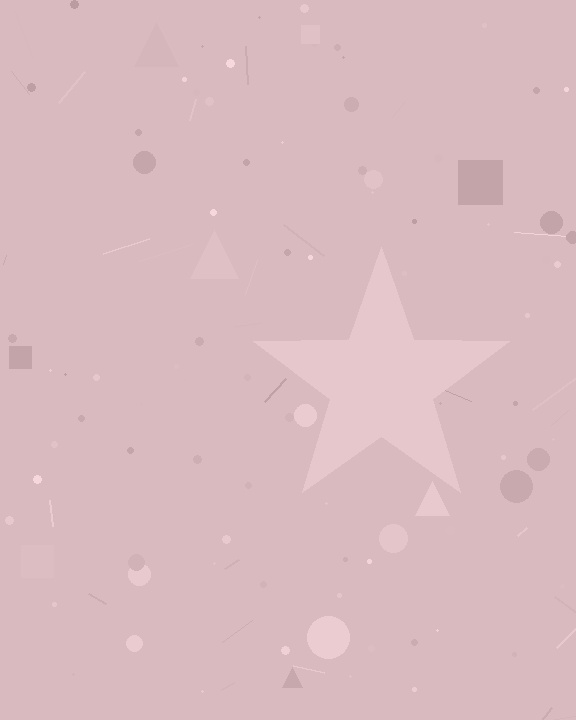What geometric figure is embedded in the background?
A star is embedded in the background.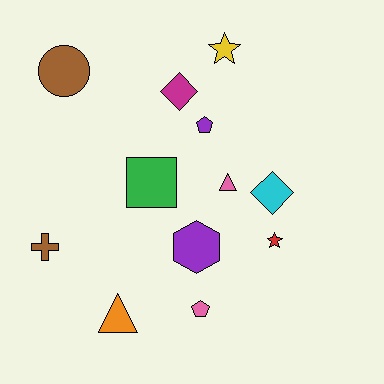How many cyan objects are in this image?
There is 1 cyan object.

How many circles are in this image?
There is 1 circle.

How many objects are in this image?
There are 12 objects.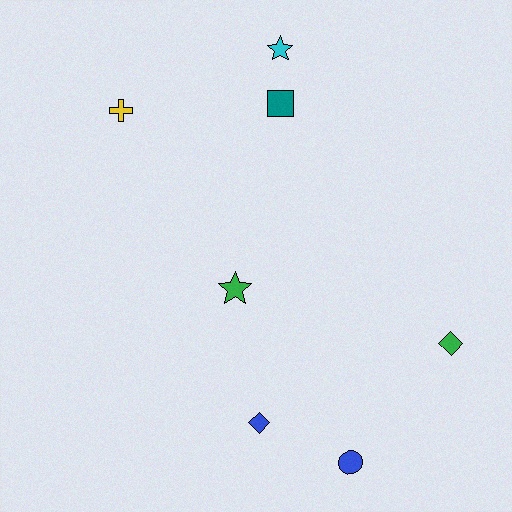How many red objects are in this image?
There are no red objects.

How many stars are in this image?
There are 2 stars.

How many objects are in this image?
There are 7 objects.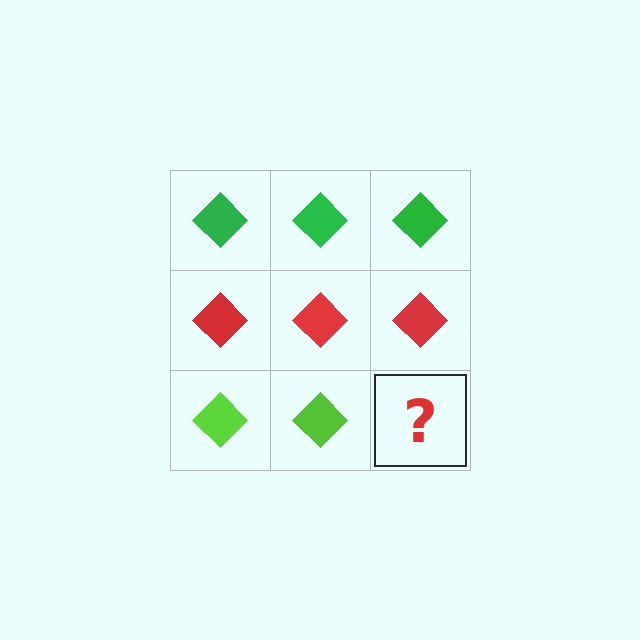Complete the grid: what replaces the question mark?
The question mark should be replaced with a lime diamond.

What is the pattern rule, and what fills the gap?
The rule is that each row has a consistent color. The gap should be filled with a lime diamond.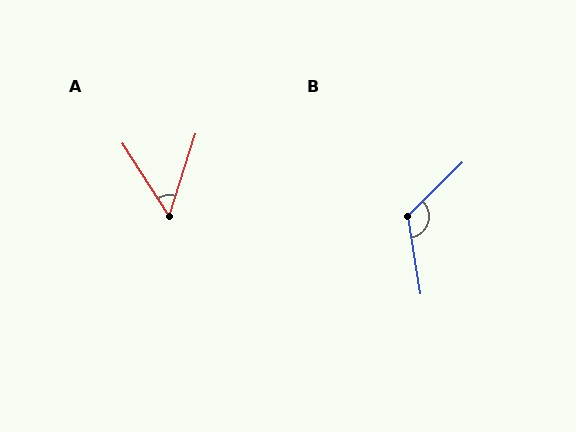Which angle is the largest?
B, at approximately 125 degrees.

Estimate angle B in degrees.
Approximately 125 degrees.